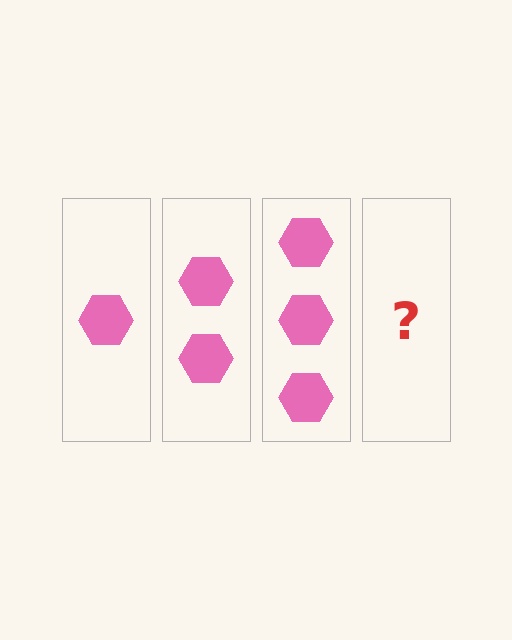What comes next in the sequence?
The next element should be 4 hexagons.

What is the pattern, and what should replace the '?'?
The pattern is that each step adds one more hexagon. The '?' should be 4 hexagons.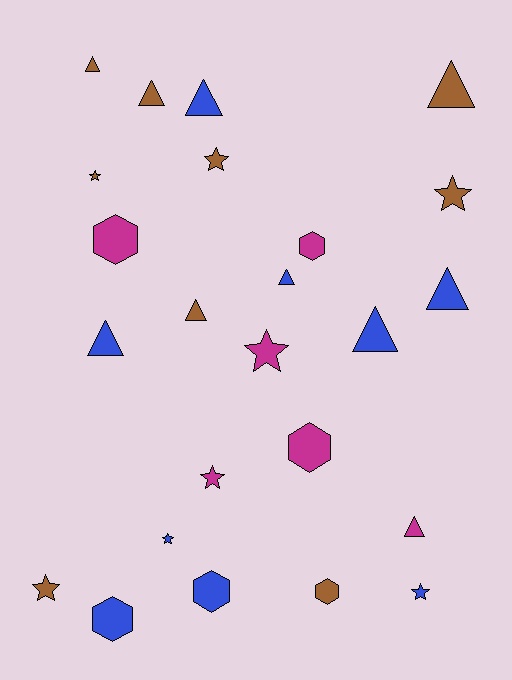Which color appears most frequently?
Brown, with 9 objects.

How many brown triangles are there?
There are 4 brown triangles.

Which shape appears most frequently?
Triangle, with 10 objects.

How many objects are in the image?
There are 24 objects.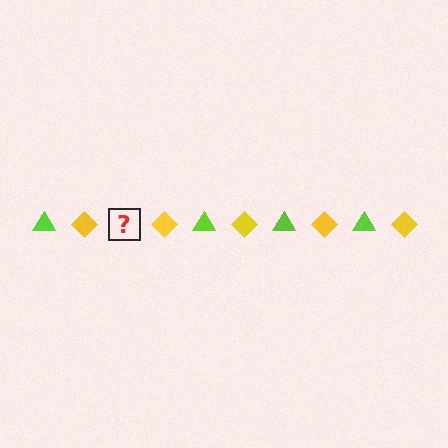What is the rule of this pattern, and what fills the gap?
The rule is that the pattern alternates between lime triangle and yellow diamond. The gap should be filled with a lime triangle.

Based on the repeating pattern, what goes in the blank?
The blank should be a lime triangle.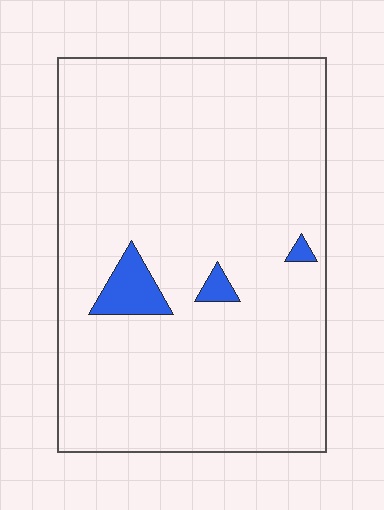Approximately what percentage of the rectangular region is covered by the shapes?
Approximately 5%.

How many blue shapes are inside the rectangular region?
3.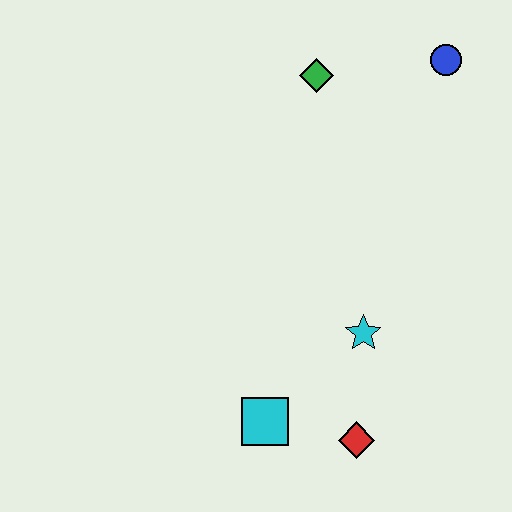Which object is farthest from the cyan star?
The blue circle is farthest from the cyan star.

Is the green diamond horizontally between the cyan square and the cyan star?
Yes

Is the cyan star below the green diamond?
Yes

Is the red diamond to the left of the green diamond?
No